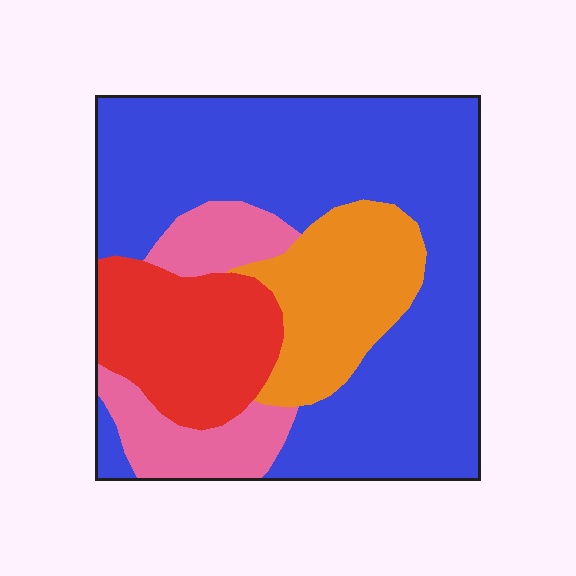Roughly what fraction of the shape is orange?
Orange covers 15% of the shape.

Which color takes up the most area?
Blue, at roughly 55%.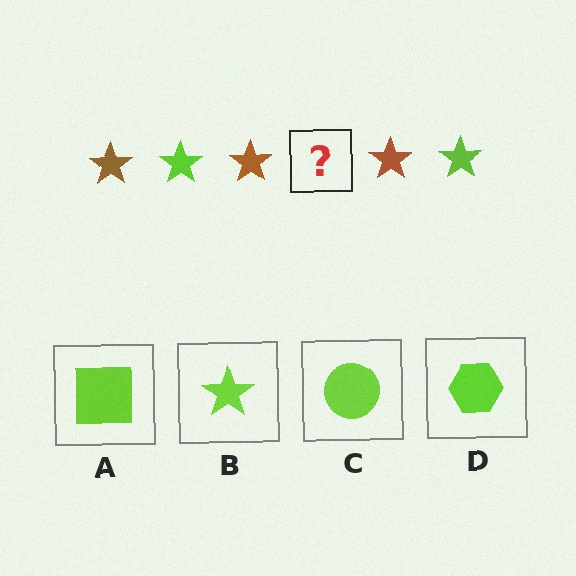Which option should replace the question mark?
Option B.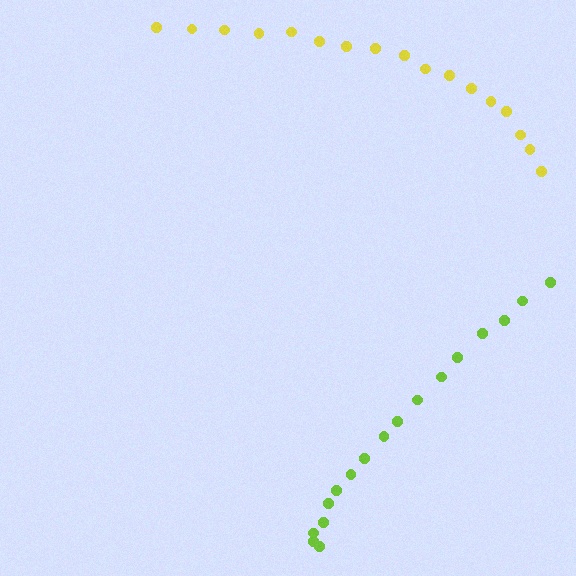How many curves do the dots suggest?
There are 2 distinct paths.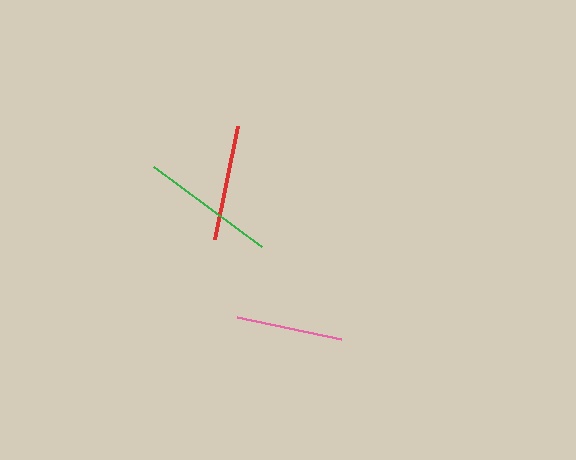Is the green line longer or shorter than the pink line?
The green line is longer than the pink line.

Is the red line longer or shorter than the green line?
The green line is longer than the red line.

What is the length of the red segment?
The red segment is approximately 115 pixels long.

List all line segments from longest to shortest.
From longest to shortest: green, red, pink.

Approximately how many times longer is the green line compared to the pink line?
The green line is approximately 1.3 times the length of the pink line.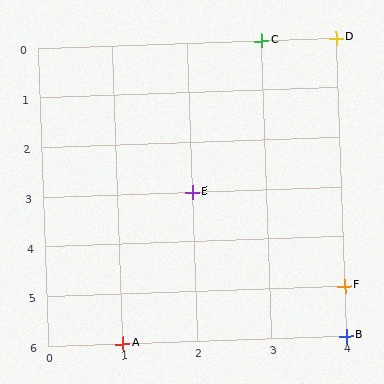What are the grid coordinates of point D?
Point D is at grid coordinates (4, 0).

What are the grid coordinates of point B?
Point B is at grid coordinates (4, 6).